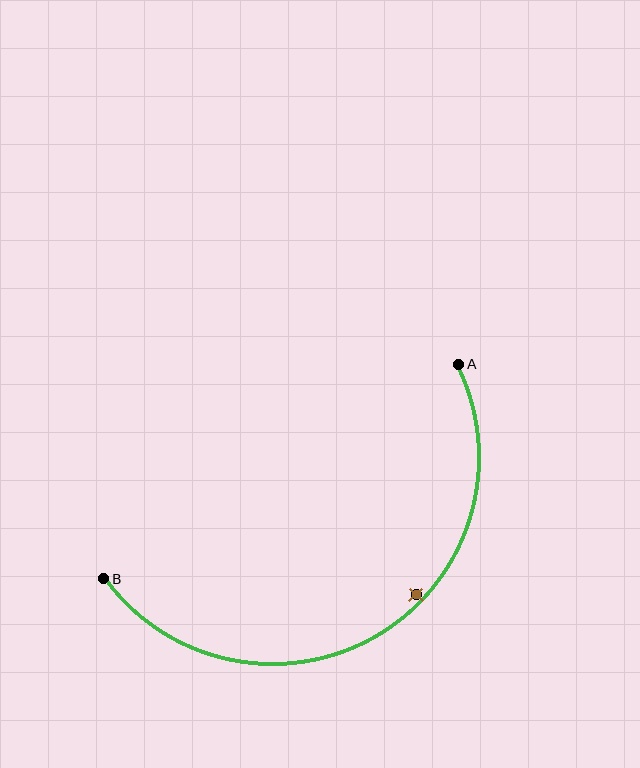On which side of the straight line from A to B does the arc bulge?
The arc bulges below the straight line connecting A and B.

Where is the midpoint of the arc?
The arc midpoint is the point on the curve farthest from the straight line joining A and B. It sits below that line.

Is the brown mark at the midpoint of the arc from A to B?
No — the brown mark does not lie on the arc at all. It sits slightly inside the curve.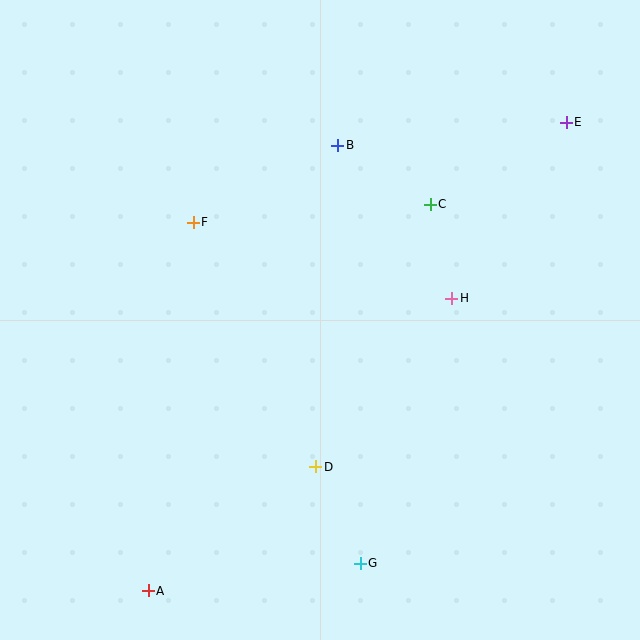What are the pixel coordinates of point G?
Point G is at (360, 563).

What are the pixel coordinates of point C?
Point C is at (430, 204).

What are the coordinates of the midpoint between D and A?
The midpoint between D and A is at (232, 529).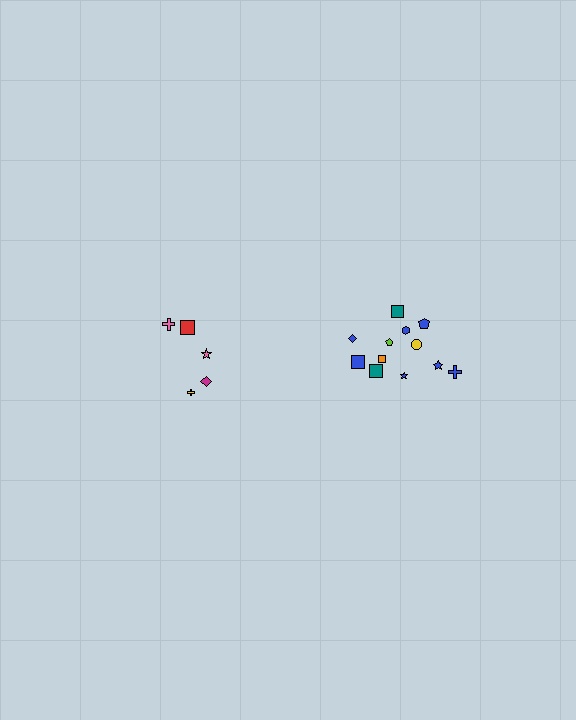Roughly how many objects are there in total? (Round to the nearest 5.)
Roughly 15 objects in total.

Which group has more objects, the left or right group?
The right group.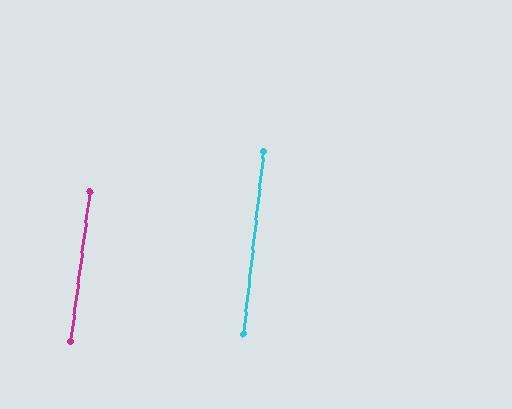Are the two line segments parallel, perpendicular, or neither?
Parallel — their directions differ by only 0.7°.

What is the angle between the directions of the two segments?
Approximately 1 degree.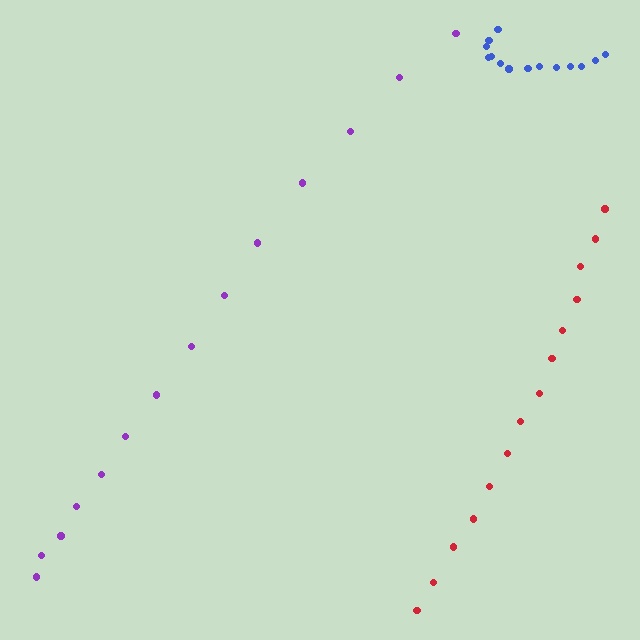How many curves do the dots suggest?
There are 3 distinct paths.